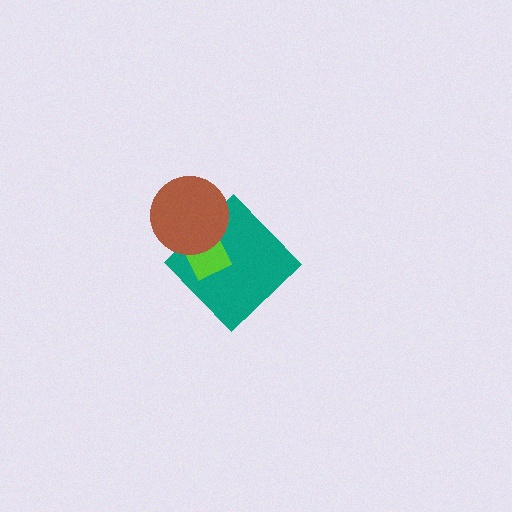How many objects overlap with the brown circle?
2 objects overlap with the brown circle.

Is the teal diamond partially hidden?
Yes, it is partially covered by another shape.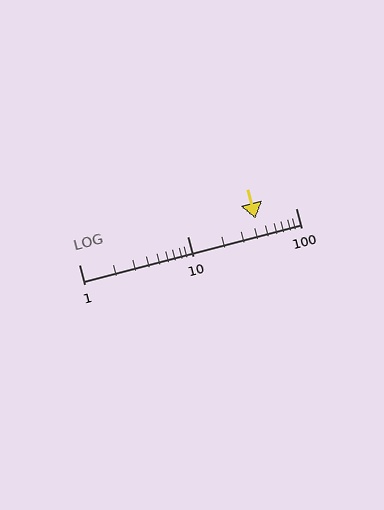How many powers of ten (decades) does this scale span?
The scale spans 2 decades, from 1 to 100.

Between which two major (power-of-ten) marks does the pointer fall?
The pointer is between 10 and 100.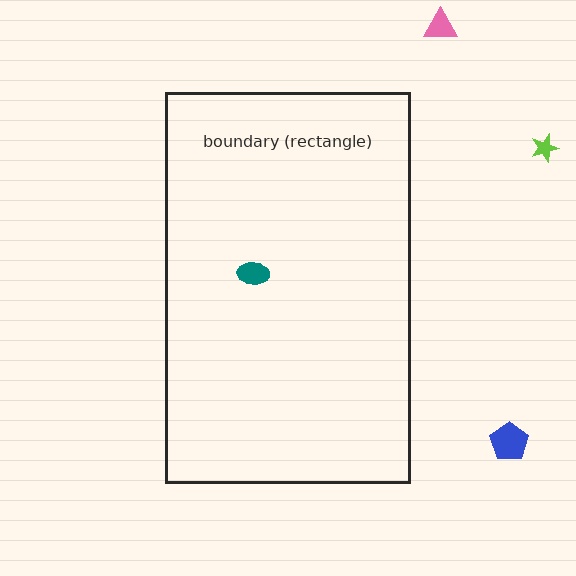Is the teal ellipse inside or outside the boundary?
Inside.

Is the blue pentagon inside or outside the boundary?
Outside.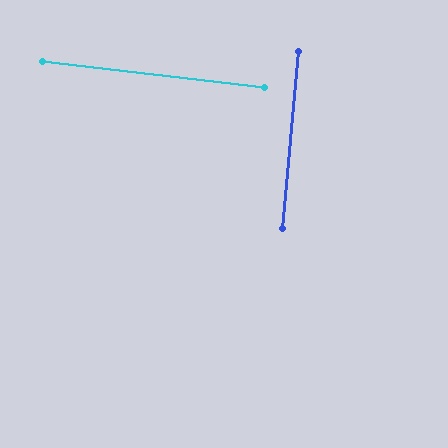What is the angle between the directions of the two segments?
Approximately 88 degrees.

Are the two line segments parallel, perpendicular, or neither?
Perpendicular — they meet at approximately 88°.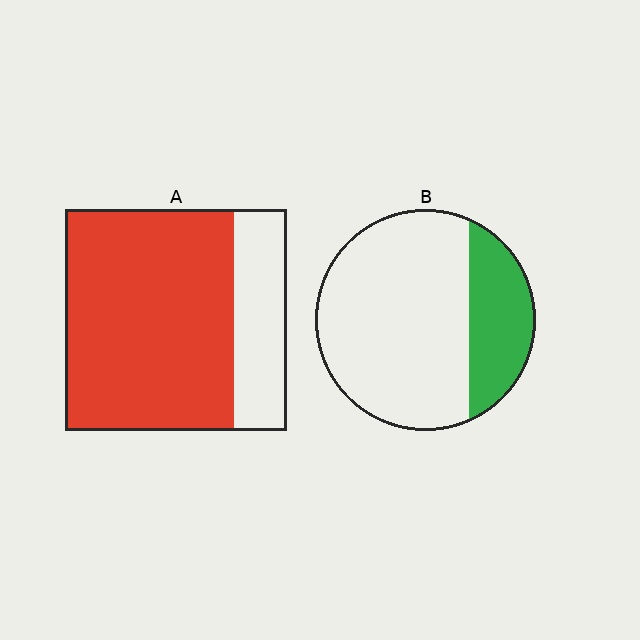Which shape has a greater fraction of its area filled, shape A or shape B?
Shape A.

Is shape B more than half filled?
No.